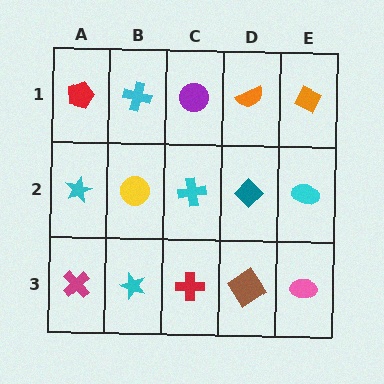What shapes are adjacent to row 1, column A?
A cyan star (row 2, column A), a cyan cross (row 1, column B).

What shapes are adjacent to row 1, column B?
A yellow circle (row 2, column B), a red pentagon (row 1, column A), a purple circle (row 1, column C).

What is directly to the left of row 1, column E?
An orange semicircle.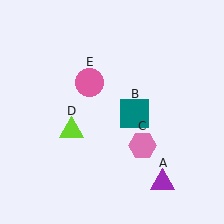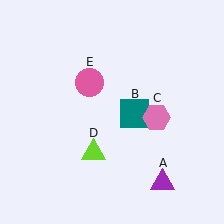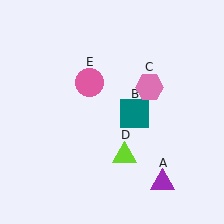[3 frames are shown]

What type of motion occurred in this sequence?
The pink hexagon (object C), lime triangle (object D) rotated counterclockwise around the center of the scene.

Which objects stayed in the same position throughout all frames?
Purple triangle (object A) and teal square (object B) and pink circle (object E) remained stationary.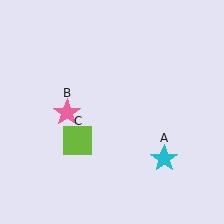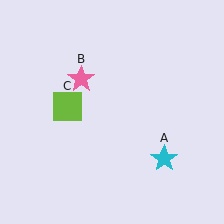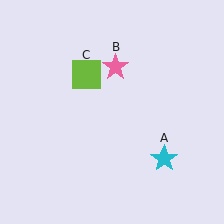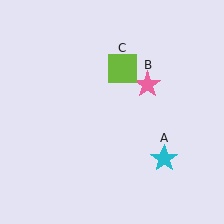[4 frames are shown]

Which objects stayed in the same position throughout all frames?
Cyan star (object A) remained stationary.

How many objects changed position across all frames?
2 objects changed position: pink star (object B), lime square (object C).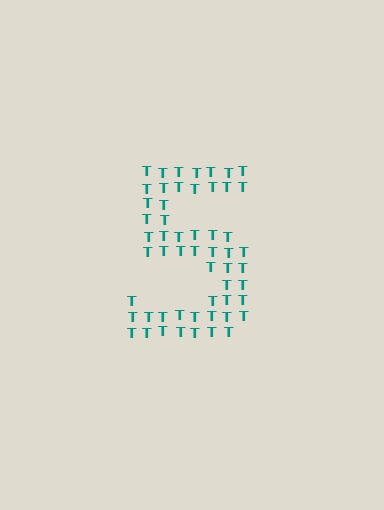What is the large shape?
The large shape is the digit 5.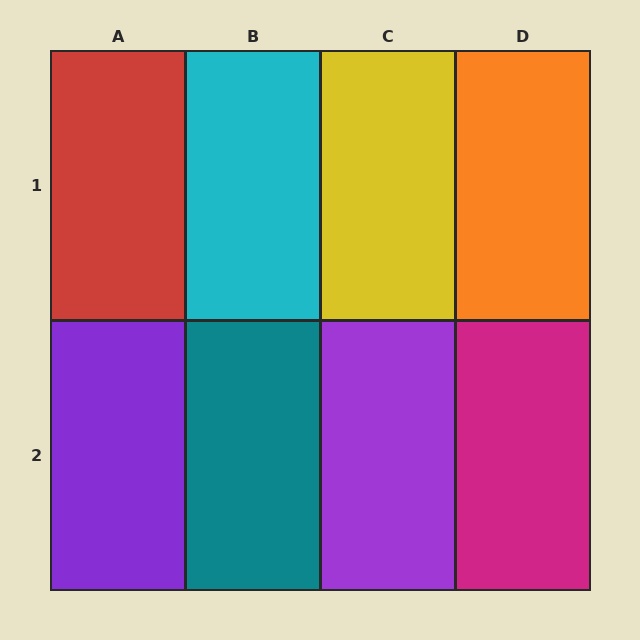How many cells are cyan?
1 cell is cyan.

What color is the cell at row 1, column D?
Orange.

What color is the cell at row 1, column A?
Red.